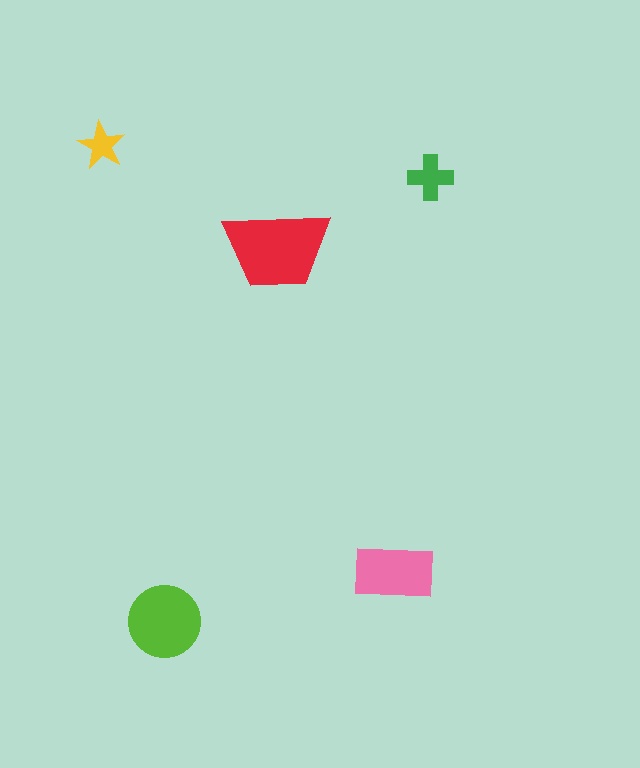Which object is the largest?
The red trapezoid.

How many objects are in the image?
There are 5 objects in the image.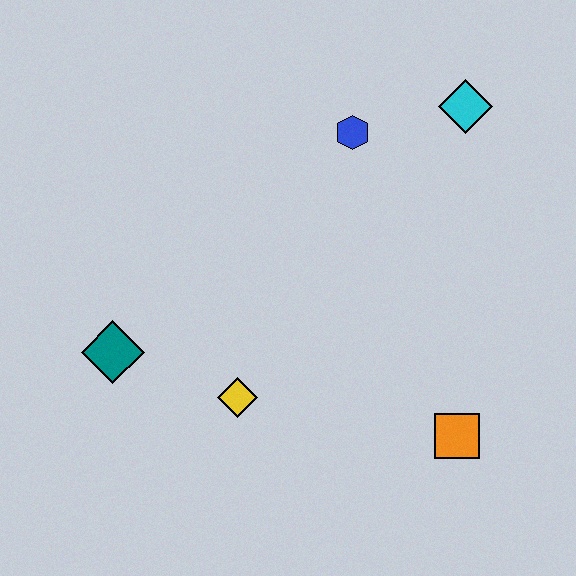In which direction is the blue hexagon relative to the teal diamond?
The blue hexagon is to the right of the teal diamond.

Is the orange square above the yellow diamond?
No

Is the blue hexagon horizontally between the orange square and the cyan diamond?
No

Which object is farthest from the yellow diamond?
The cyan diamond is farthest from the yellow diamond.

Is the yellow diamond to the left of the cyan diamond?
Yes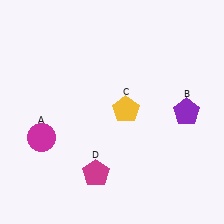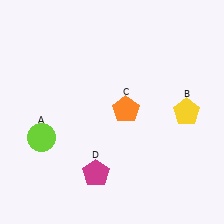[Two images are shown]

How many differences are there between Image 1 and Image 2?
There are 3 differences between the two images.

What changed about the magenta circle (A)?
In Image 1, A is magenta. In Image 2, it changed to lime.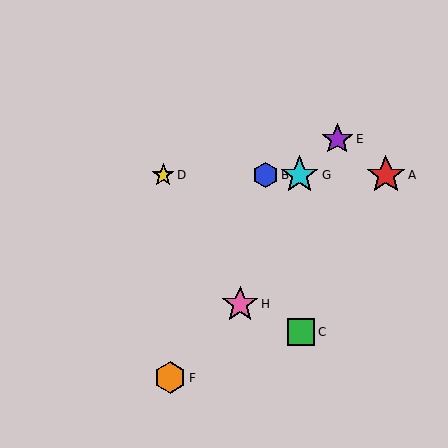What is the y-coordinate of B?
Object B is at y≈175.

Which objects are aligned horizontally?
Objects A, B, D, G are aligned horizontally.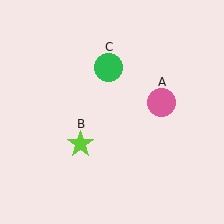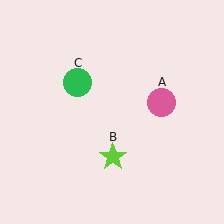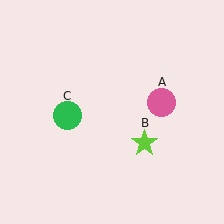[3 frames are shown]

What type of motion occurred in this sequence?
The lime star (object B), green circle (object C) rotated counterclockwise around the center of the scene.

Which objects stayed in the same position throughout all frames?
Pink circle (object A) remained stationary.